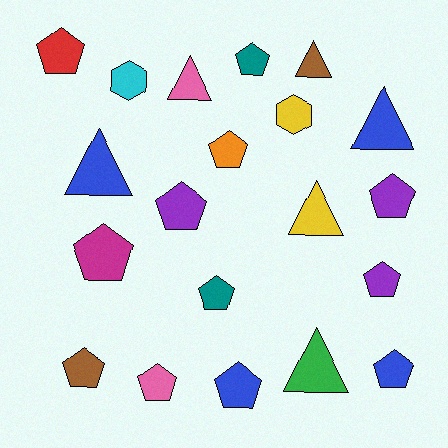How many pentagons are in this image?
There are 12 pentagons.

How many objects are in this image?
There are 20 objects.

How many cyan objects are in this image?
There is 1 cyan object.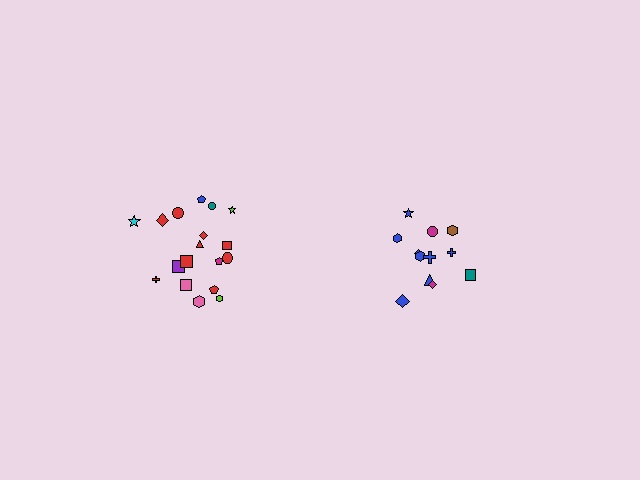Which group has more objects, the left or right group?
The left group.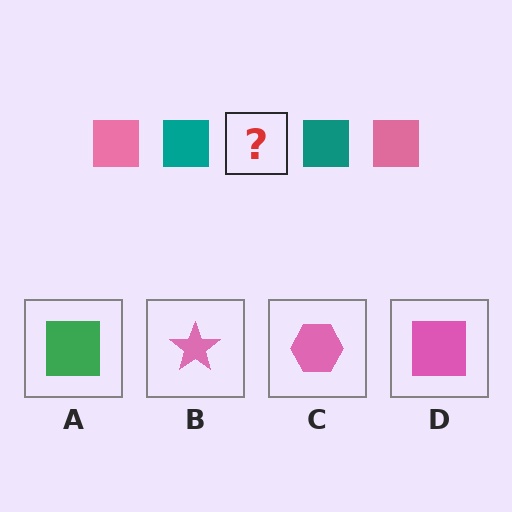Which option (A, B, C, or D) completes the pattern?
D.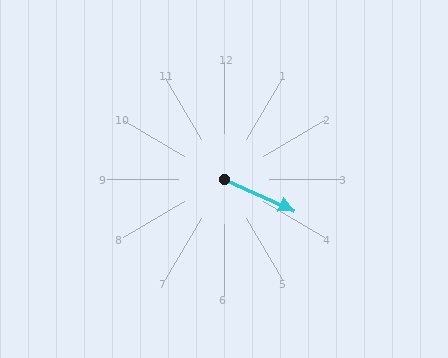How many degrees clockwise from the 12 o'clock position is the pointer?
Approximately 114 degrees.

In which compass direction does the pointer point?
Southeast.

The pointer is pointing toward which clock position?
Roughly 4 o'clock.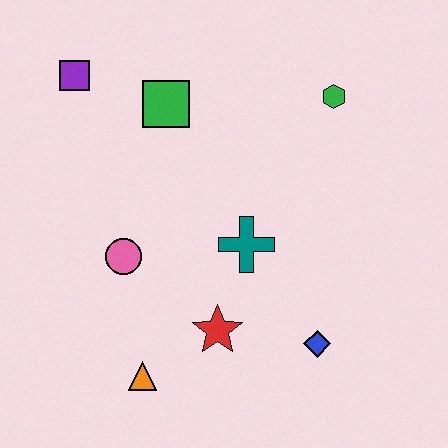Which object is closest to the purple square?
The green square is closest to the purple square.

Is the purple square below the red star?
No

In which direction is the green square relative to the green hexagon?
The green square is to the left of the green hexagon.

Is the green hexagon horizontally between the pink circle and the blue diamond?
No